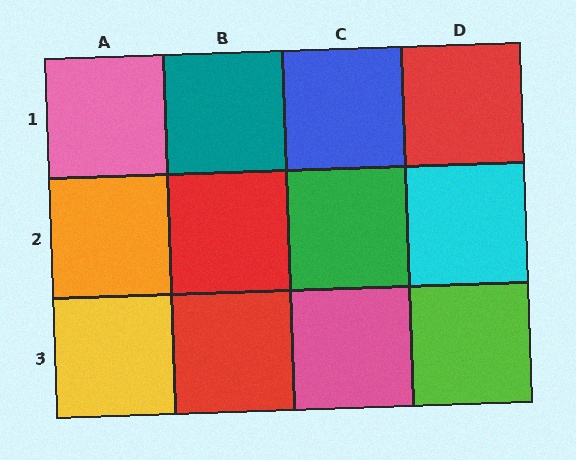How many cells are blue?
1 cell is blue.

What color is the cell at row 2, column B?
Red.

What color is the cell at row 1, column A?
Pink.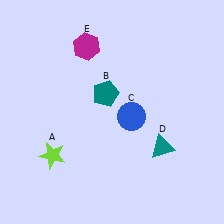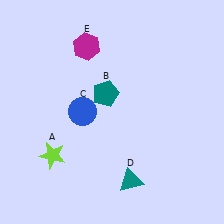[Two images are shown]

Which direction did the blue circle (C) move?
The blue circle (C) moved left.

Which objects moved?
The objects that moved are: the blue circle (C), the teal triangle (D).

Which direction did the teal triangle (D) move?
The teal triangle (D) moved down.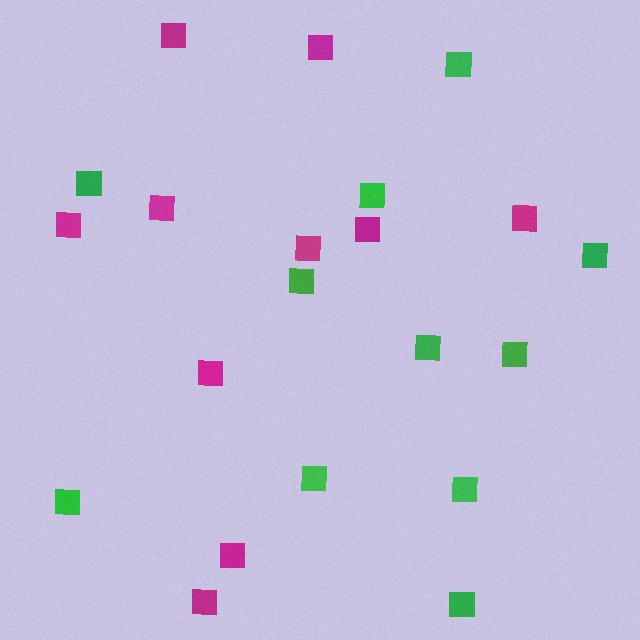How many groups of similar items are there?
There are 2 groups: one group of magenta squares (10) and one group of green squares (11).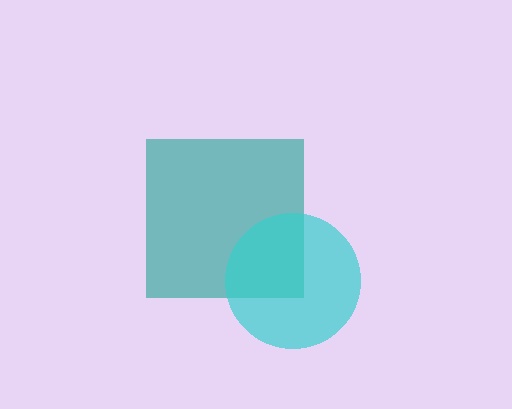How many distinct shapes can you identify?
There are 2 distinct shapes: a teal square, a cyan circle.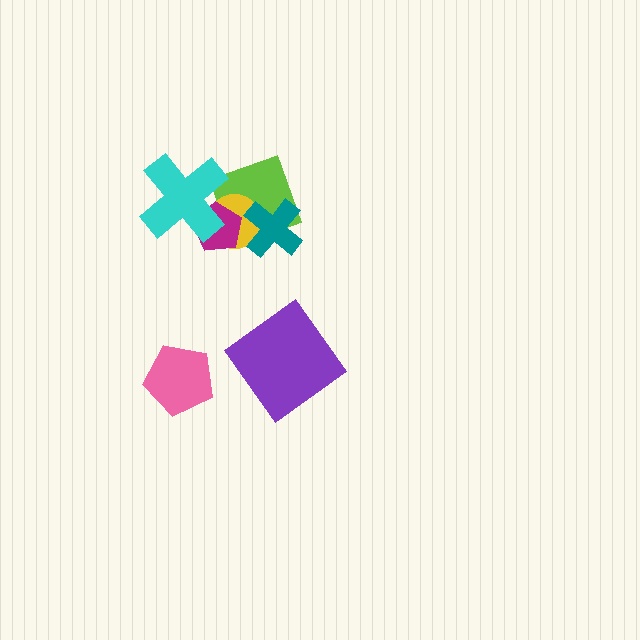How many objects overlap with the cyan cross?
3 objects overlap with the cyan cross.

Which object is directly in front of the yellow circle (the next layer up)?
The teal cross is directly in front of the yellow circle.